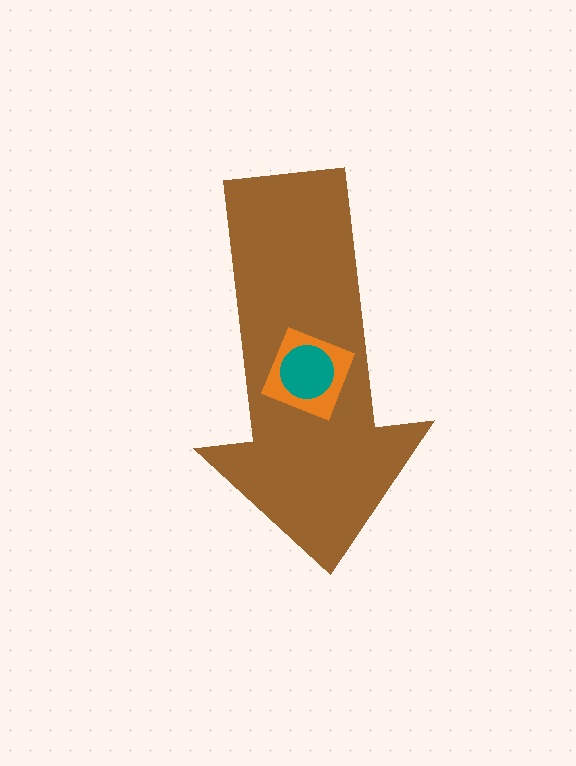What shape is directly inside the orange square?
The teal circle.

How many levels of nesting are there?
3.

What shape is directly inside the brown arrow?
The orange square.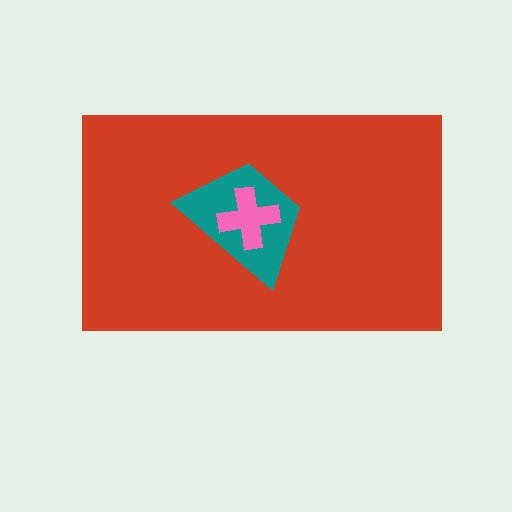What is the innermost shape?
The pink cross.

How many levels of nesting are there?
3.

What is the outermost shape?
The red rectangle.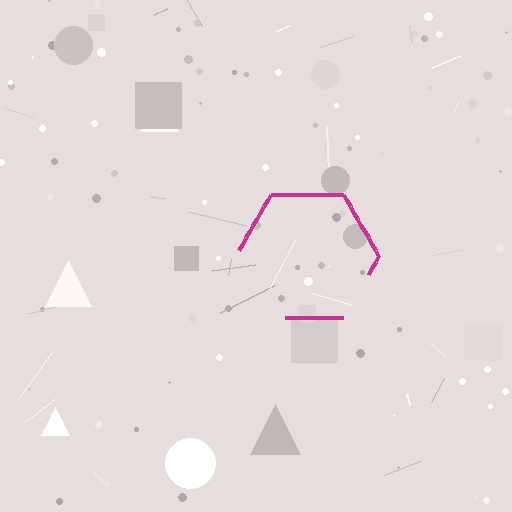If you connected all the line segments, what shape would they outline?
They would outline a hexagon.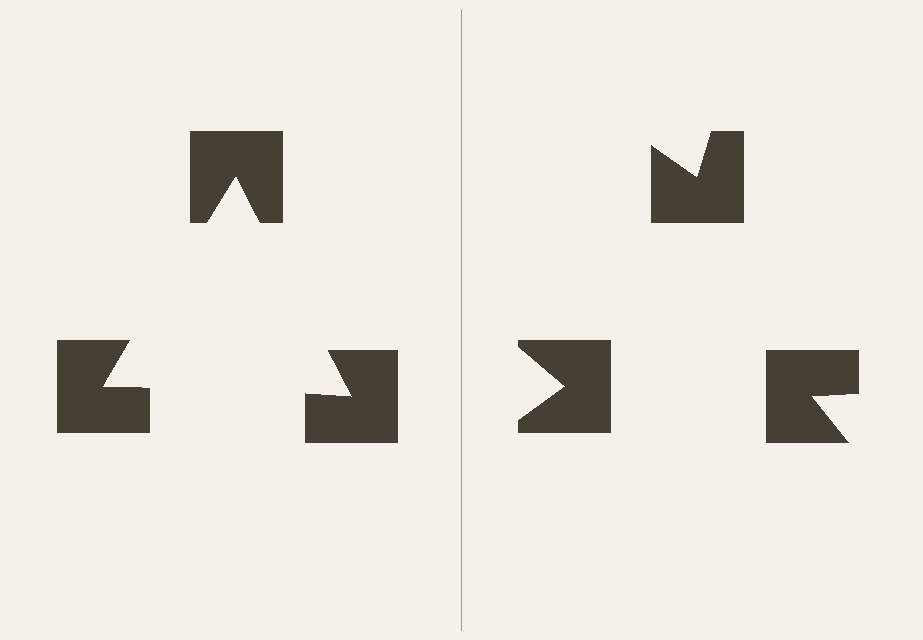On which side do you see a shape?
An illusory triangle appears on the left side. On the right side the wedge cuts are rotated, so no coherent shape forms.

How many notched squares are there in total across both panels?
6 — 3 on each side.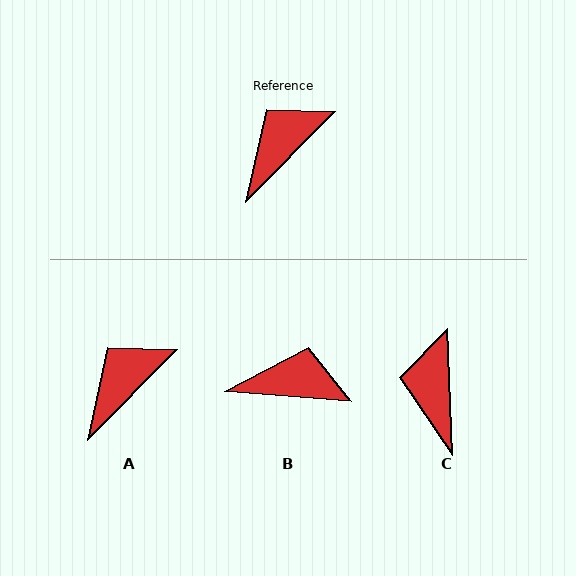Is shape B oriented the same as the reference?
No, it is off by about 50 degrees.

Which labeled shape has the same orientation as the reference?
A.